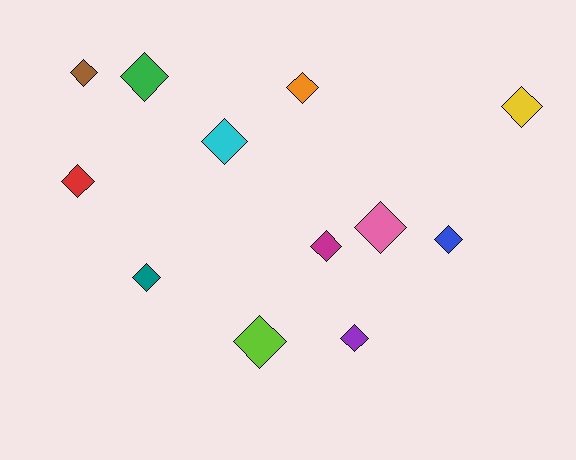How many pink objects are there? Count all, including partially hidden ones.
There is 1 pink object.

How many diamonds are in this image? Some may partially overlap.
There are 12 diamonds.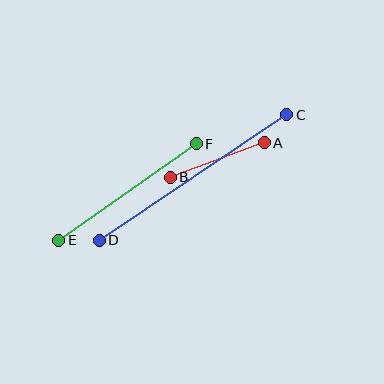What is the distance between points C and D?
The distance is approximately 226 pixels.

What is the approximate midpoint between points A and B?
The midpoint is at approximately (217, 160) pixels.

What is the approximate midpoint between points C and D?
The midpoint is at approximately (193, 178) pixels.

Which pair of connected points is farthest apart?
Points C and D are farthest apart.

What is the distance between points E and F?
The distance is approximately 168 pixels.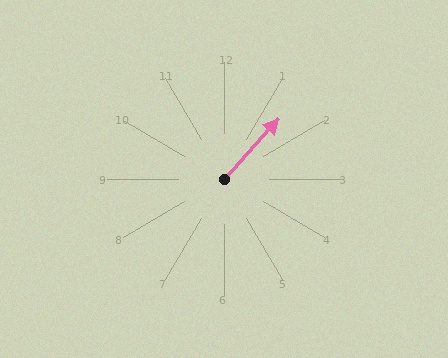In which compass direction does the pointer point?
Northeast.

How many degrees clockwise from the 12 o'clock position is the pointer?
Approximately 42 degrees.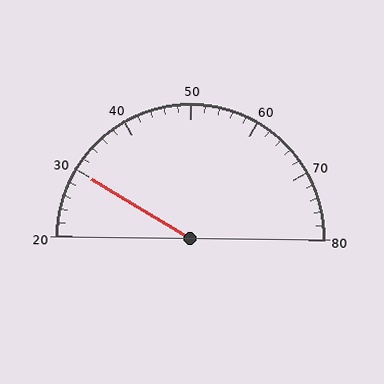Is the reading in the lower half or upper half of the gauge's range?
The reading is in the lower half of the range (20 to 80).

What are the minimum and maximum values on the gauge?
The gauge ranges from 20 to 80.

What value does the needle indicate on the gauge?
The needle indicates approximately 30.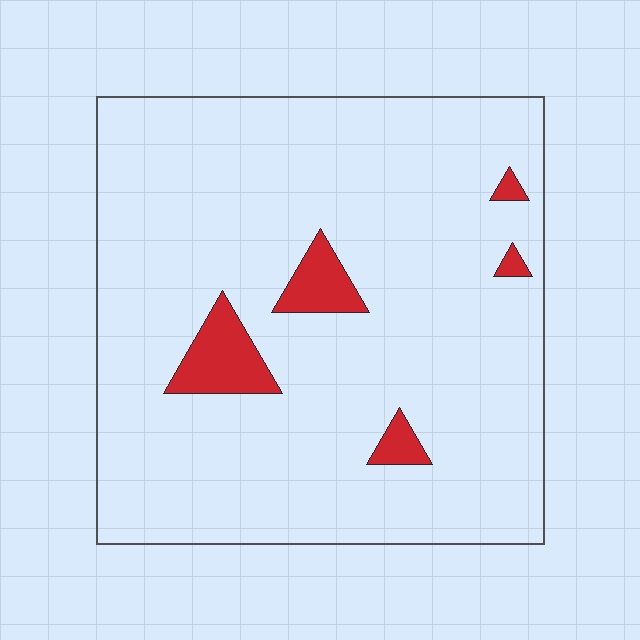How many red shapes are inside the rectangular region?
5.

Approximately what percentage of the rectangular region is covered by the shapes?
Approximately 5%.